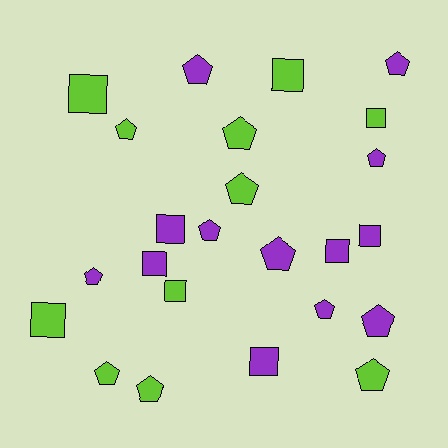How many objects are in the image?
There are 24 objects.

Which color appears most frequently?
Purple, with 13 objects.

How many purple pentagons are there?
There are 8 purple pentagons.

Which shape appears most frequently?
Pentagon, with 14 objects.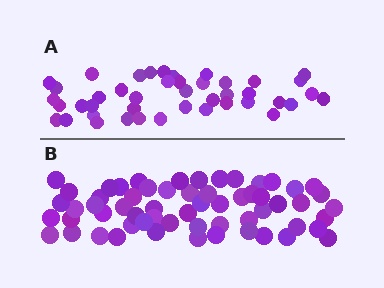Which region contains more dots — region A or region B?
Region B (the bottom region) has more dots.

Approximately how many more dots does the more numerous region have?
Region B has approximately 15 more dots than region A.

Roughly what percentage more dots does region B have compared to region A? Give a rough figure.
About 40% more.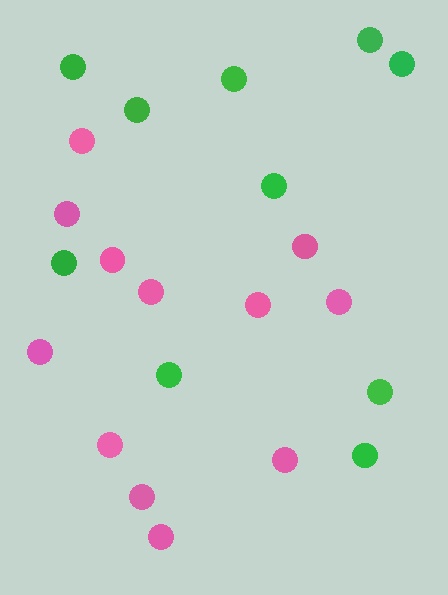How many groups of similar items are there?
There are 2 groups: one group of pink circles (12) and one group of green circles (10).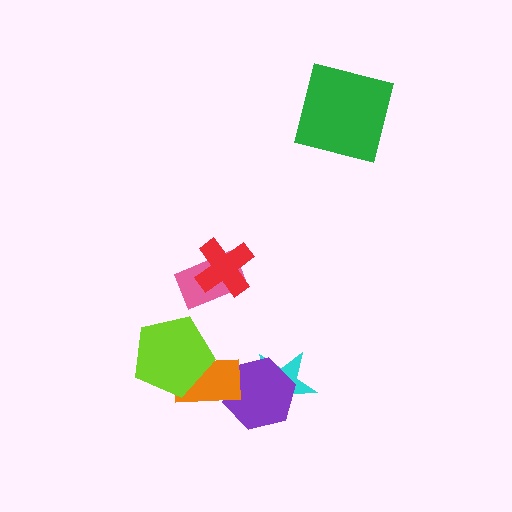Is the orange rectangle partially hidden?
Yes, it is partially covered by another shape.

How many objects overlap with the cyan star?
1 object overlaps with the cyan star.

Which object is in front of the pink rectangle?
The red cross is in front of the pink rectangle.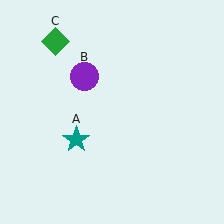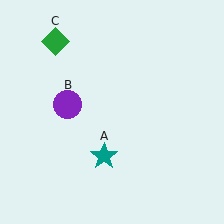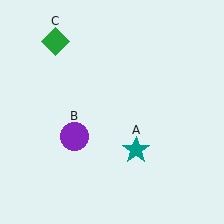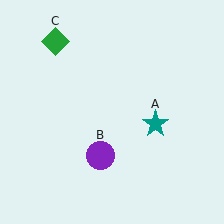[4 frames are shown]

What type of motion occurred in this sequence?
The teal star (object A), purple circle (object B) rotated counterclockwise around the center of the scene.